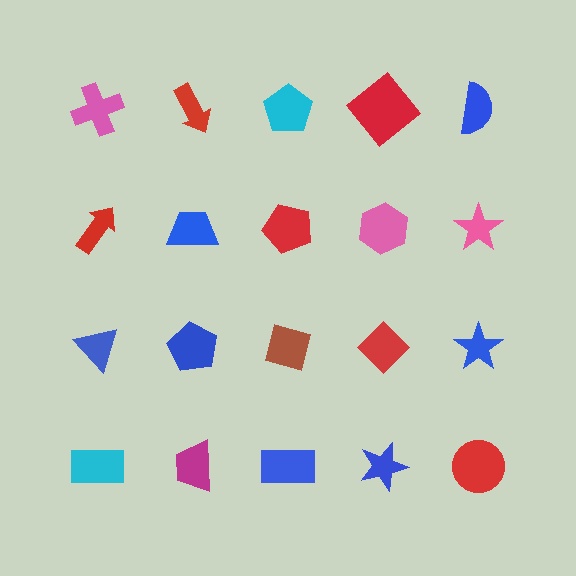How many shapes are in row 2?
5 shapes.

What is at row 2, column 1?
A red arrow.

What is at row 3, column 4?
A red diamond.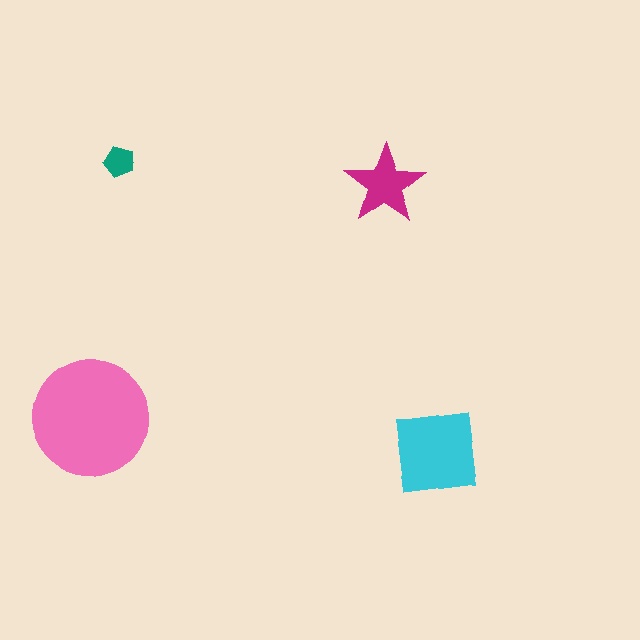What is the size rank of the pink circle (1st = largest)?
1st.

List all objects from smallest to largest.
The teal pentagon, the magenta star, the cyan square, the pink circle.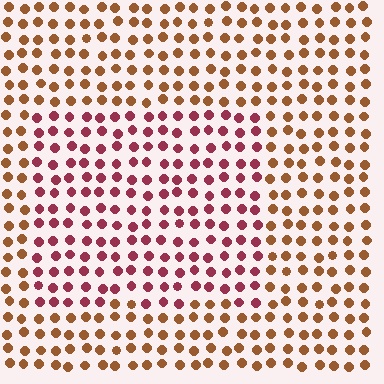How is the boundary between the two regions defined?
The boundary is defined purely by a slight shift in hue (about 43 degrees). Spacing, size, and orientation are identical on both sides.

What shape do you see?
I see a rectangle.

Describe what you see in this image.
The image is filled with small brown elements in a uniform arrangement. A rectangle-shaped region is visible where the elements are tinted to a slightly different hue, forming a subtle color boundary.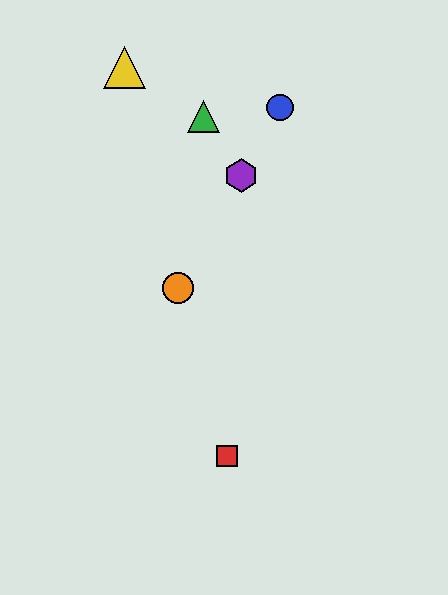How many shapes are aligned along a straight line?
3 shapes (the blue circle, the purple hexagon, the orange circle) are aligned along a straight line.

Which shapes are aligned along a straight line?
The blue circle, the purple hexagon, the orange circle are aligned along a straight line.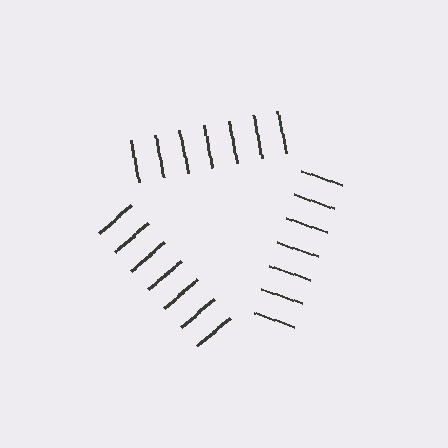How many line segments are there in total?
21 — 7 along each of the 3 edges.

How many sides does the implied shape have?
3 sides — the line-ends trace a triangle.